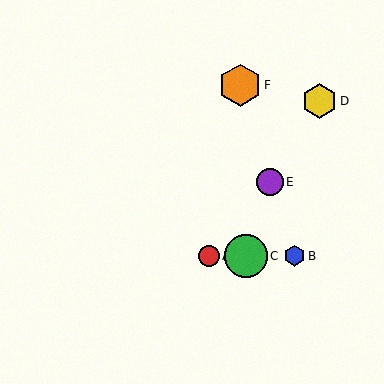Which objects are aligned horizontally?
Objects A, B, C are aligned horizontally.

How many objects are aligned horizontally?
3 objects (A, B, C) are aligned horizontally.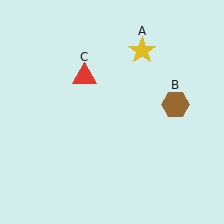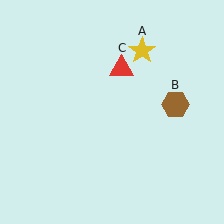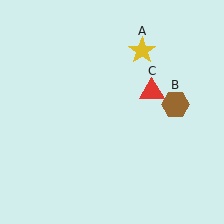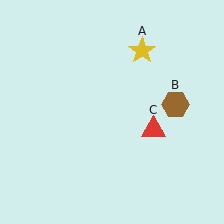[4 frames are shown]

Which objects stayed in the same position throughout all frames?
Yellow star (object A) and brown hexagon (object B) remained stationary.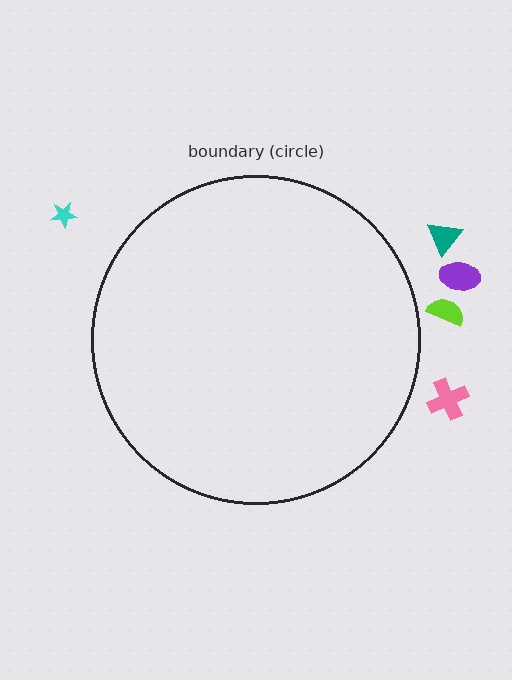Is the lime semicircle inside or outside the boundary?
Outside.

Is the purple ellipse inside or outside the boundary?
Outside.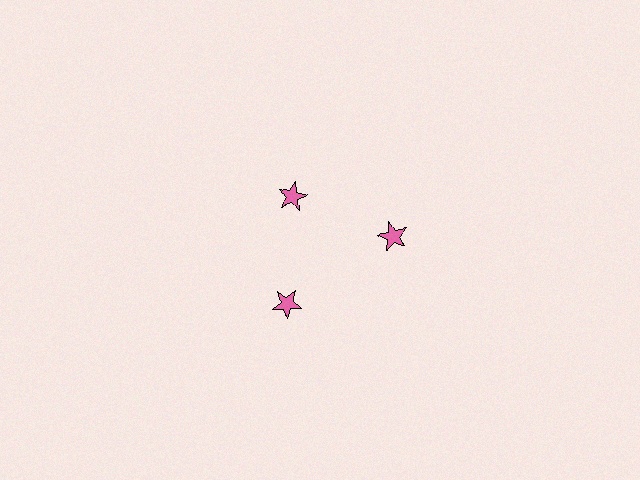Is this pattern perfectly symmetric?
No. The 3 pink stars are arranged in a ring, but one element near the 11 o'clock position is pulled inward toward the center, breaking the 3-fold rotational symmetry.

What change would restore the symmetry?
The symmetry would be restored by moving it outward, back onto the ring so that all 3 stars sit at equal angles and equal distance from the center.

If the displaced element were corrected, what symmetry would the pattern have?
It would have 3-fold rotational symmetry — the pattern would map onto itself every 120 degrees.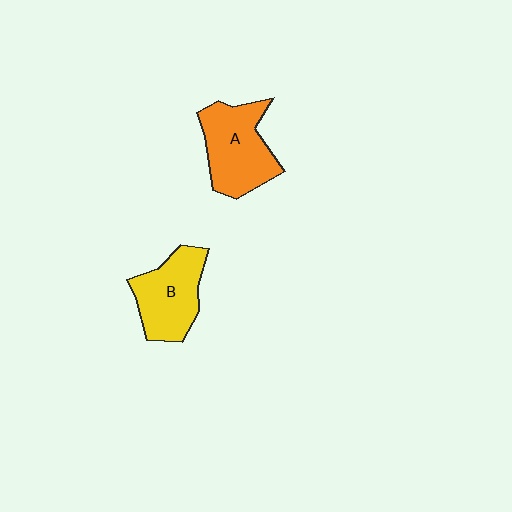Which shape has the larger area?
Shape A (orange).